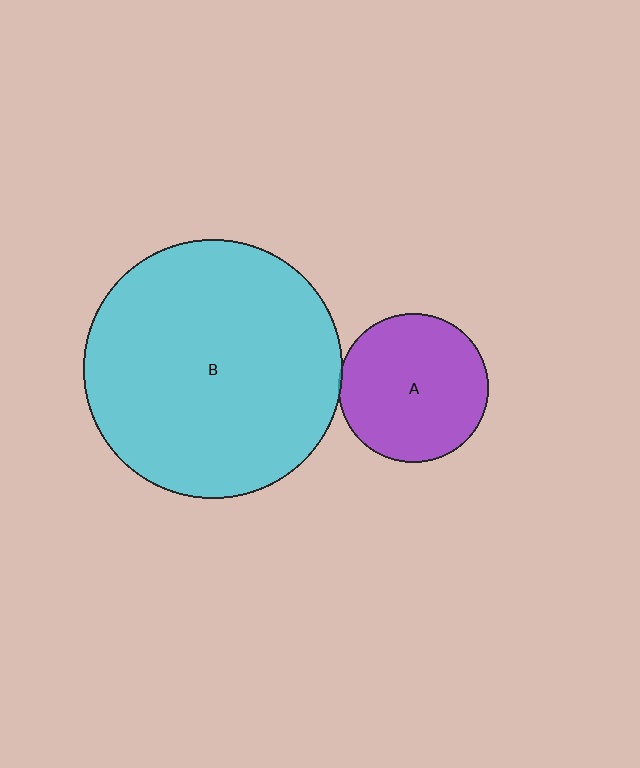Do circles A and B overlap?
Yes.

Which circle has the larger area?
Circle B (cyan).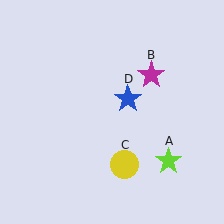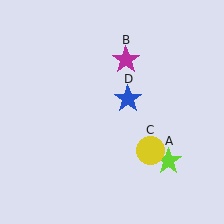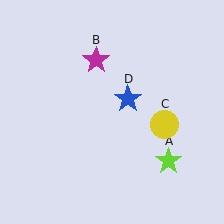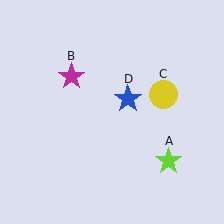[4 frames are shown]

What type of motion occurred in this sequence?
The magenta star (object B), yellow circle (object C) rotated counterclockwise around the center of the scene.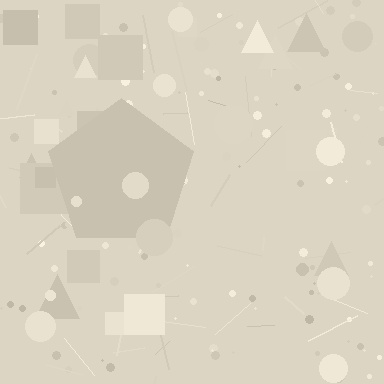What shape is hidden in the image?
A pentagon is hidden in the image.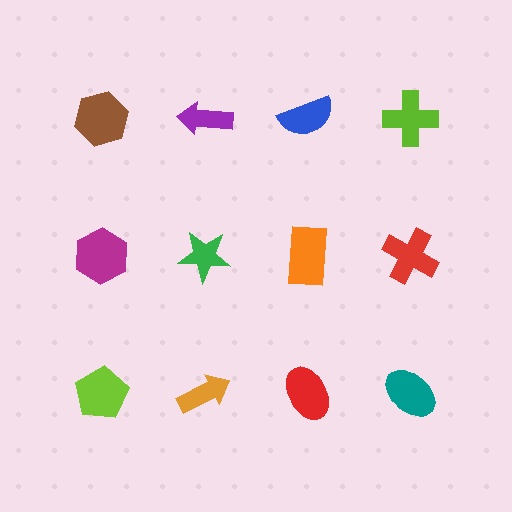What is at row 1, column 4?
A lime cross.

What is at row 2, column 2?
A green star.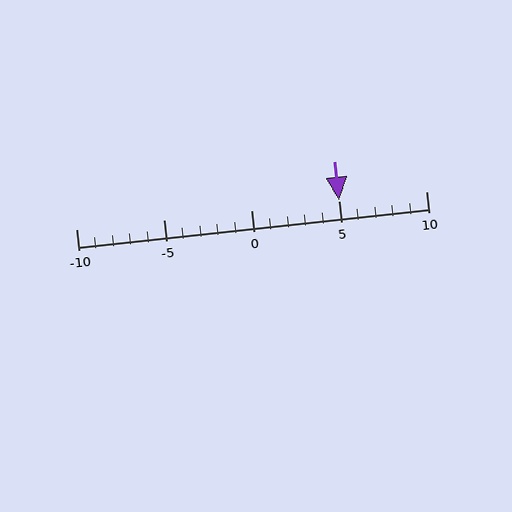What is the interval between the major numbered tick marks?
The major tick marks are spaced 5 units apart.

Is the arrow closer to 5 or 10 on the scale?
The arrow is closer to 5.